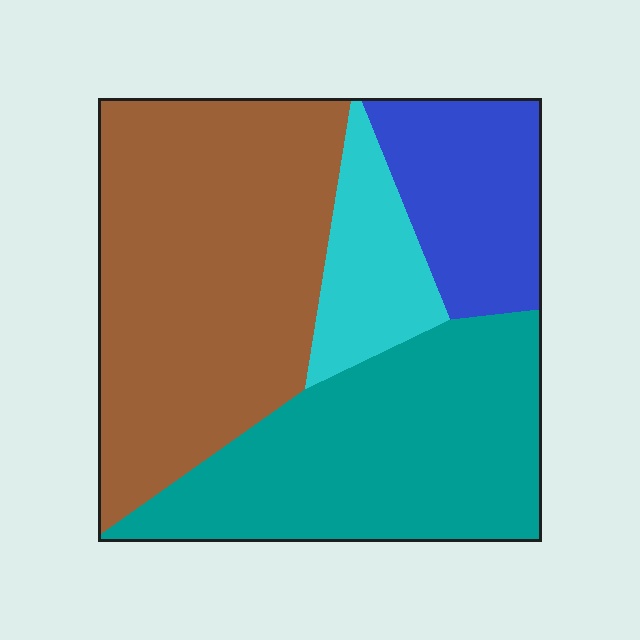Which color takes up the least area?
Cyan, at roughly 10%.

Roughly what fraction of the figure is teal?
Teal covers around 35% of the figure.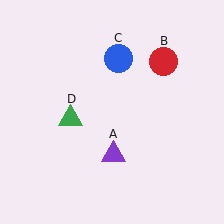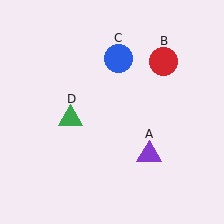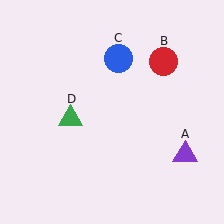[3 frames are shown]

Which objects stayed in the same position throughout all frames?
Red circle (object B) and blue circle (object C) and green triangle (object D) remained stationary.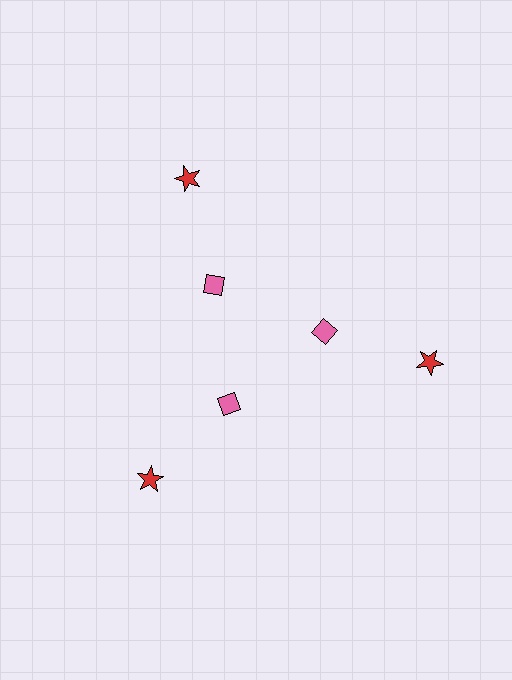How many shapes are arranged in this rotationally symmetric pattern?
There are 6 shapes, arranged in 3 groups of 2.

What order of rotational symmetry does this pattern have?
This pattern has 3-fold rotational symmetry.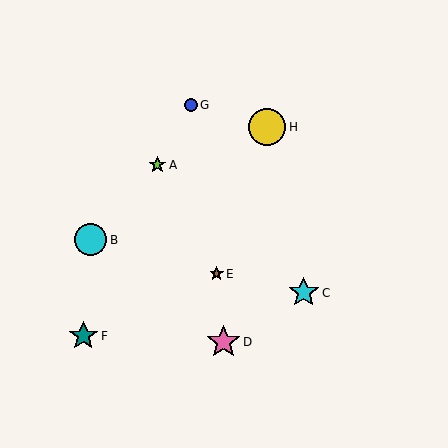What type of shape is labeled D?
Shape D is a pink star.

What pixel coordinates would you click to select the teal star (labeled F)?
Click at (83, 336) to select the teal star F.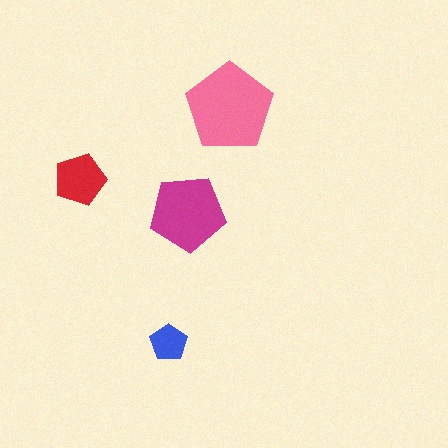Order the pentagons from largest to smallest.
the pink one, the magenta one, the red one, the blue one.